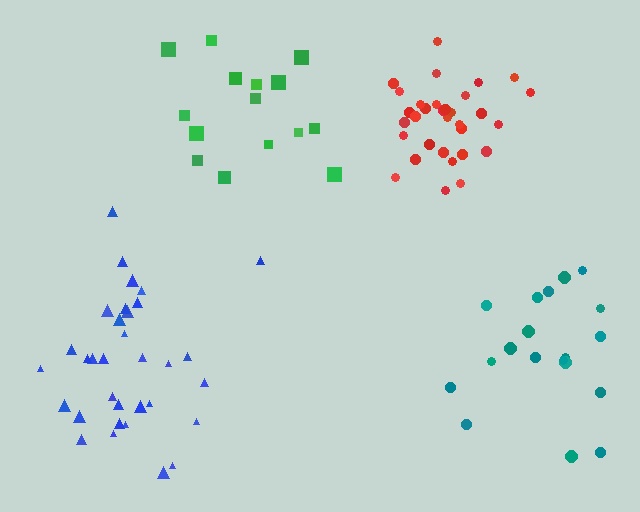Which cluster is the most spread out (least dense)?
Green.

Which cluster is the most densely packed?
Red.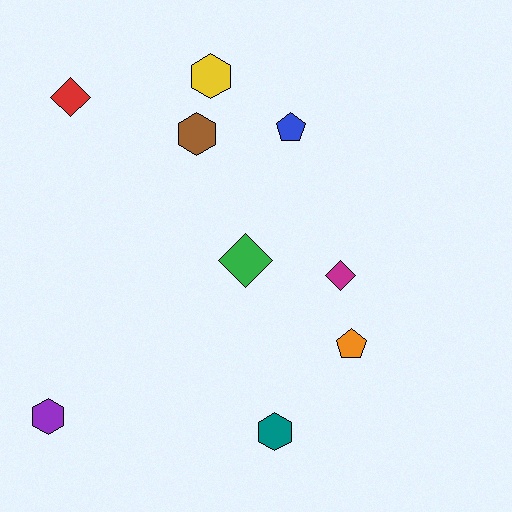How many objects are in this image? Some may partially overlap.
There are 9 objects.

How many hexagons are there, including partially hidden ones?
There are 4 hexagons.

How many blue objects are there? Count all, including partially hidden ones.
There is 1 blue object.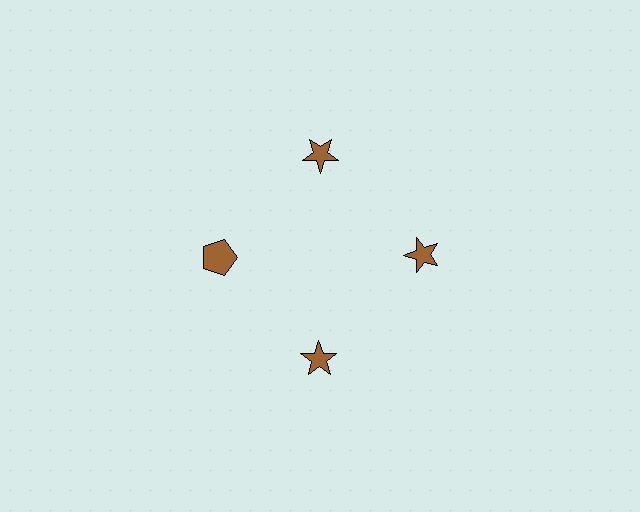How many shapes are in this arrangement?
There are 4 shapes arranged in a ring pattern.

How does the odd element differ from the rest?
It has a different shape: pentagon instead of star.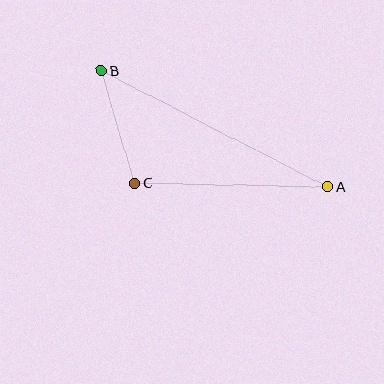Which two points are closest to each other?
Points B and C are closest to each other.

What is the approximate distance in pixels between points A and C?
The distance between A and C is approximately 193 pixels.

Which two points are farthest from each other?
Points A and B are farthest from each other.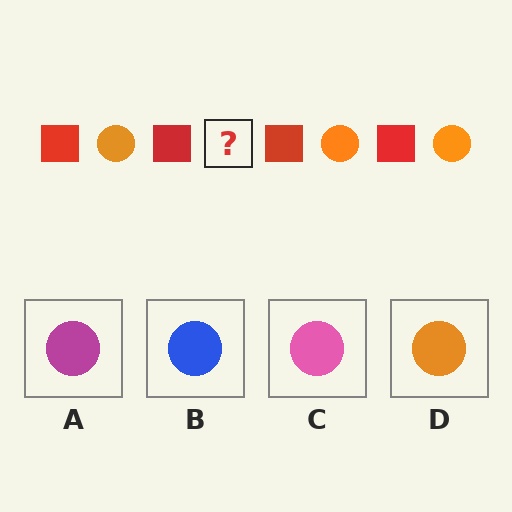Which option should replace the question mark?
Option D.